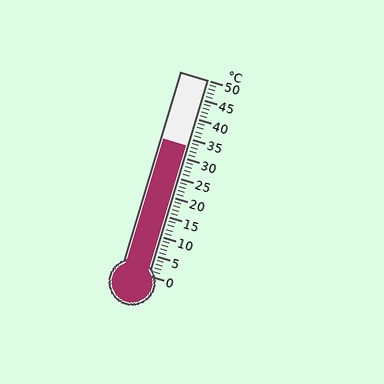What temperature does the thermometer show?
The thermometer shows approximately 33°C.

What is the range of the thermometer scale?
The thermometer scale ranges from 0°C to 50°C.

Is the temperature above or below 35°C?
The temperature is below 35°C.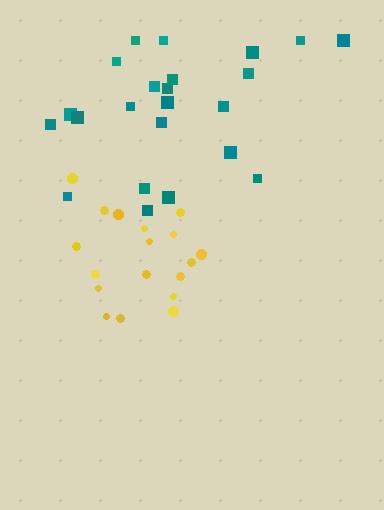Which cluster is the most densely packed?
Yellow.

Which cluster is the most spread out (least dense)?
Teal.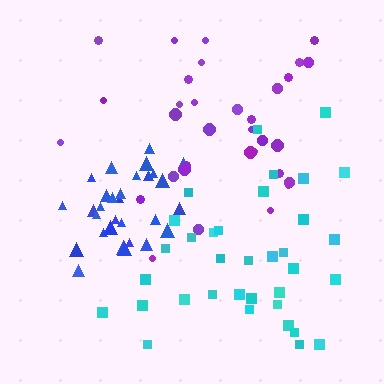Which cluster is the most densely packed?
Blue.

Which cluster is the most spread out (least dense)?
Cyan.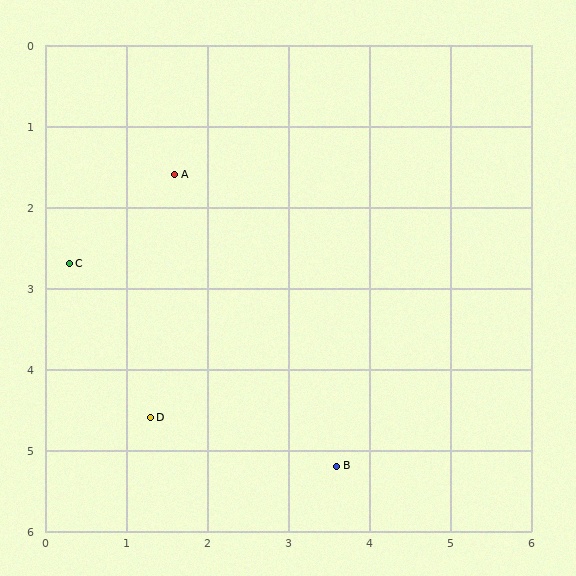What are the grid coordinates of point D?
Point D is at approximately (1.3, 4.6).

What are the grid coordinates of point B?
Point B is at approximately (3.6, 5.2).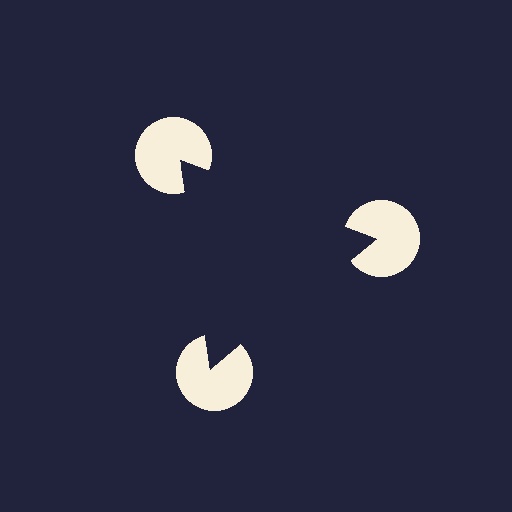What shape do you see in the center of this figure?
An illusory triangle — its edges are inferred from the aligned wedge cuts in the pac-man discs, not physically drawn.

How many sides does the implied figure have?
3 sides.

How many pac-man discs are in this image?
There are 3 — one at each vertex of the illusory triangle.